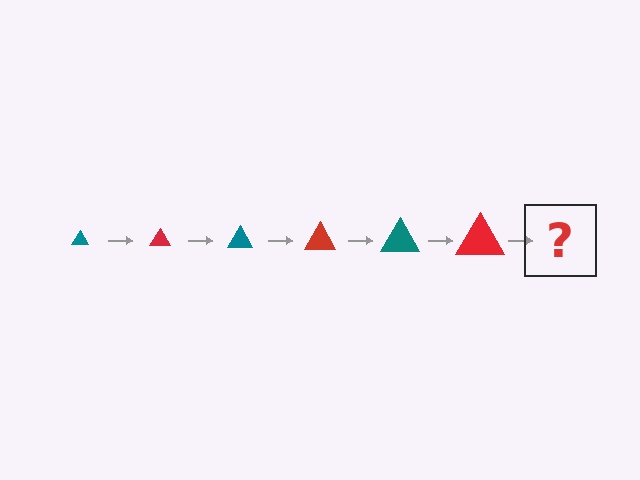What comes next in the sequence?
The next element should be a teal triangle, larger than the previous one.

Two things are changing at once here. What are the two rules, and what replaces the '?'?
The two rules are that the triangle grows larger each step and the color cycles through teal and red. The '?' should be a teal triangle, larger than the previous one.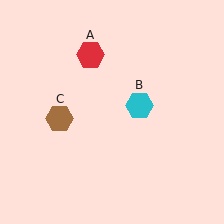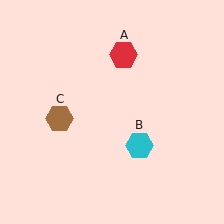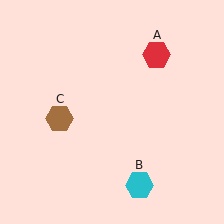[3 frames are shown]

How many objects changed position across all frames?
2 objects changed position: red hexagon (object A), cyan hexagon (object B).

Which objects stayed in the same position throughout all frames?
Brown hexagon (object C) remained stationary.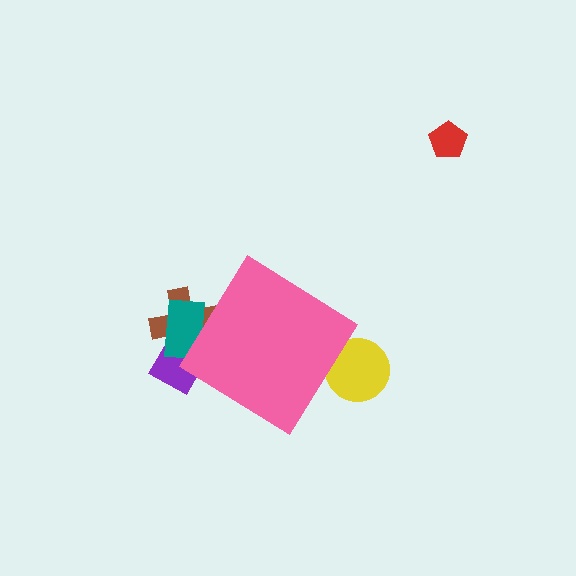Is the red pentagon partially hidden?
No, the red pentagon is fully visible.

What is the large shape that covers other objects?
A pink diamond.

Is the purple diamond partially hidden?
Yes, the purple diamond is partially hidden behind the pink diamond.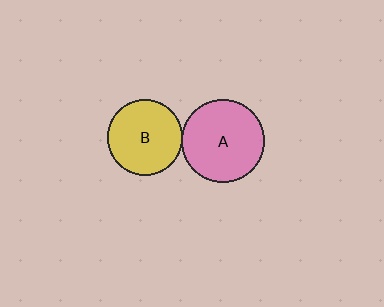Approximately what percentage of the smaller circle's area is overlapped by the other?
Approximately 5%.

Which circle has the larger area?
Circle A (pink).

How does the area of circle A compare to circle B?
Approximately 1.2 times.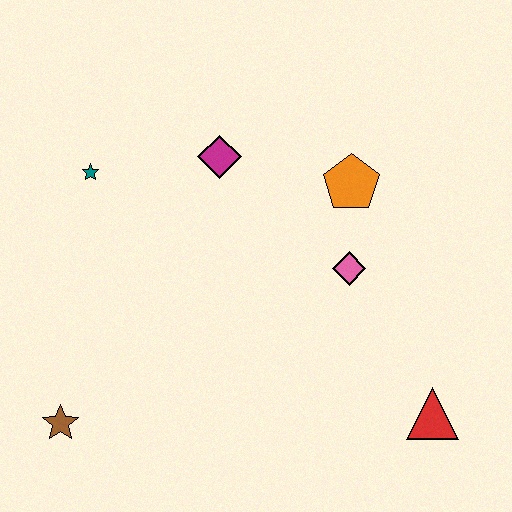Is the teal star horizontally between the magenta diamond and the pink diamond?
No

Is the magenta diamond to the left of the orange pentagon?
Yes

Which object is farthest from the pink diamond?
The brown star is farthest from the pink diamond.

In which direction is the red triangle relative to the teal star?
The red triangle is to the right of the teal star.